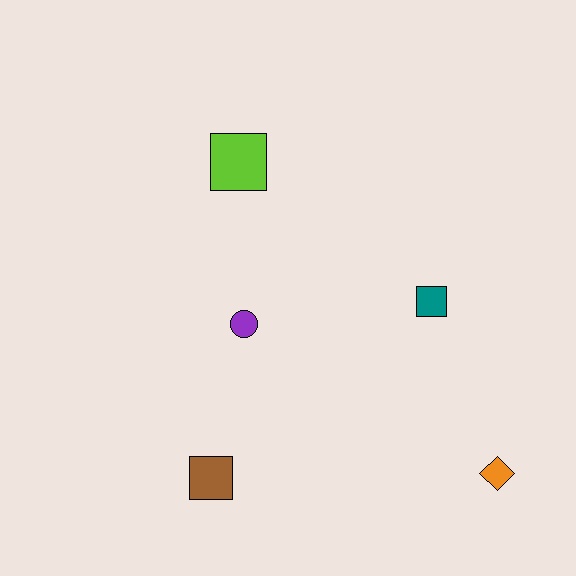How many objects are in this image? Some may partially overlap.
There are 5 objects.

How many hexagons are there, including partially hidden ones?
There are no hexagons.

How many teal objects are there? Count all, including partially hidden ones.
There is 1 teal object.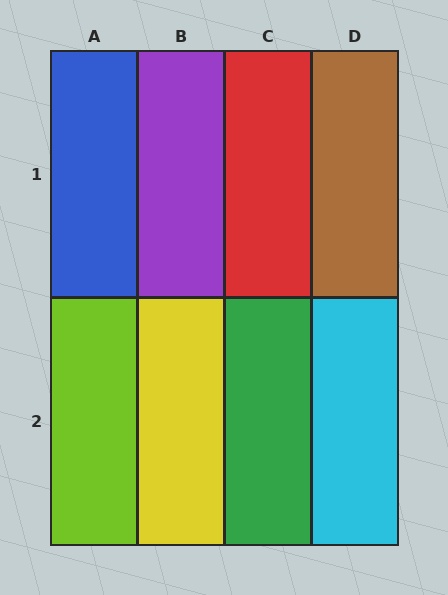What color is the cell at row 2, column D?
Cyan.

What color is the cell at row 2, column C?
Green.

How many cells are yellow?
1 cell is yellow.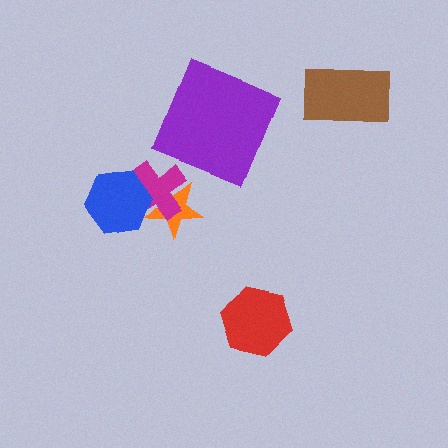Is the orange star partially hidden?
Yes, it is partially covered by another shape.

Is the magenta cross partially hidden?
Yes, it is partially covered by another shape.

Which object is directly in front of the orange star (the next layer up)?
The magenta cross is directly in front of the orange star.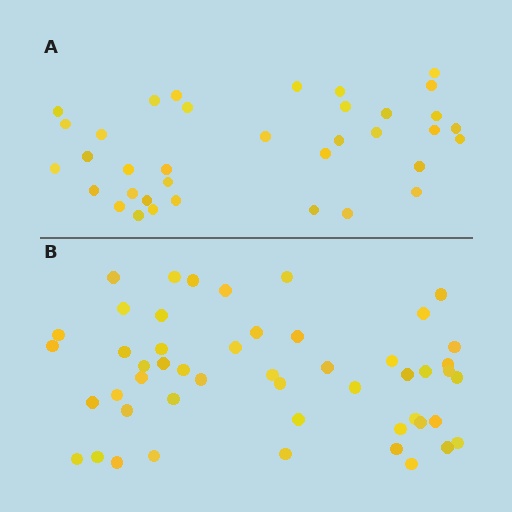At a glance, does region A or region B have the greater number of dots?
Region B (the bottom region) has more dots.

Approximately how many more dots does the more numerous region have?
Region B has approximately 15 more dots than region A.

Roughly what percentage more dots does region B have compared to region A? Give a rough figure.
About 40% more.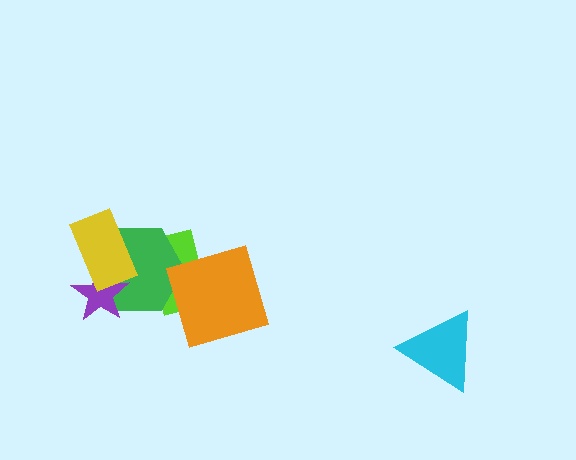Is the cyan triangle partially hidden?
No, no other shape covers it.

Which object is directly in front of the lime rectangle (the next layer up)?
The green hexagon is directly in front of the lime rectangle.